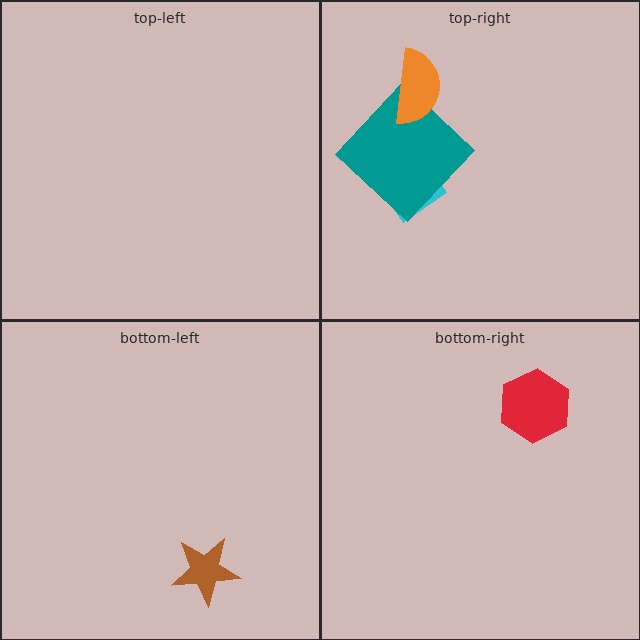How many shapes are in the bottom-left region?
1.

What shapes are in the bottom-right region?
The red hexagon.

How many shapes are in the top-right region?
3.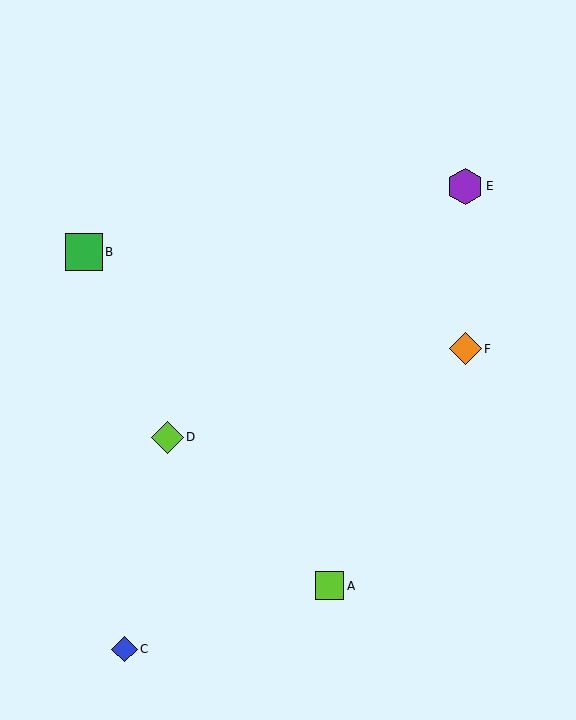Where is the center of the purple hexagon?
The center of the purple hexagon is at (465, 186).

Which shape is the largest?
The green square (labeled B) is the largest.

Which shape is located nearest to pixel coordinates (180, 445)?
The lime diamond (labeled D) at (167, 437) is nearest to that location.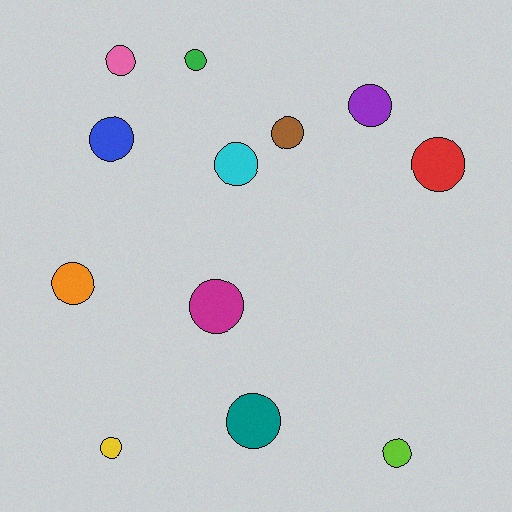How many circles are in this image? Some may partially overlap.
There are 12 circles.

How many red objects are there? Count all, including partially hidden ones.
There is 1 red object.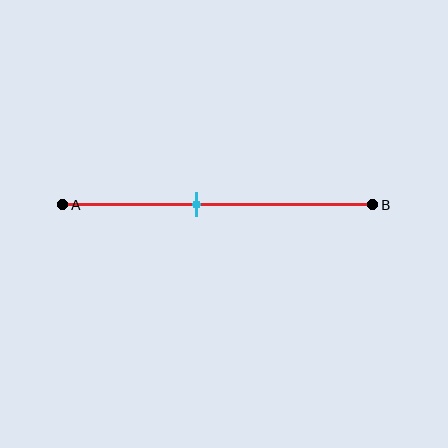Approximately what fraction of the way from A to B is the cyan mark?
The cyan mark is approximately 45% of the way from A to B.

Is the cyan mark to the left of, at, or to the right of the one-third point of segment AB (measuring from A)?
The cyan mark is to the right of the one-third point of segment AB.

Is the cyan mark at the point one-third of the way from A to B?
No, the mark is at about 45% from A, not at the 33% one-third point.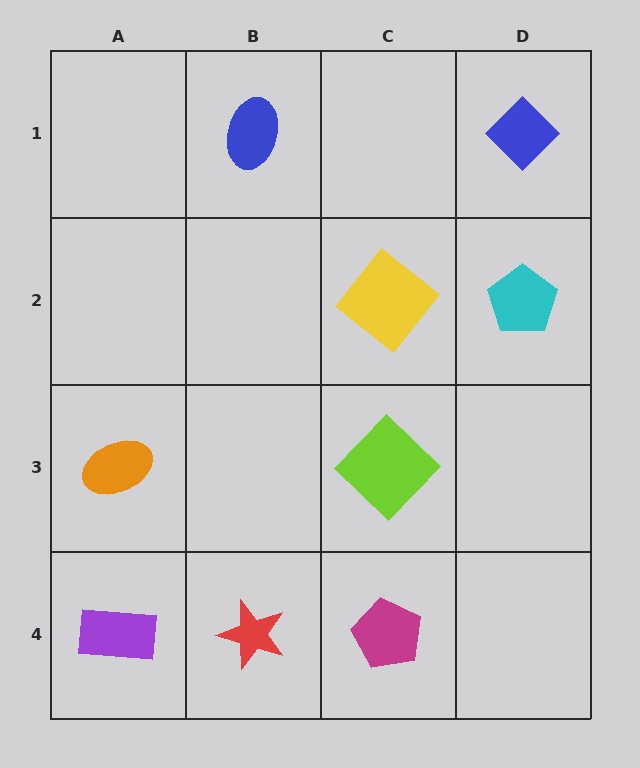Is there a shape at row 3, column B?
No, that cell is empty.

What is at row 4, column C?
A magenta pentagon.